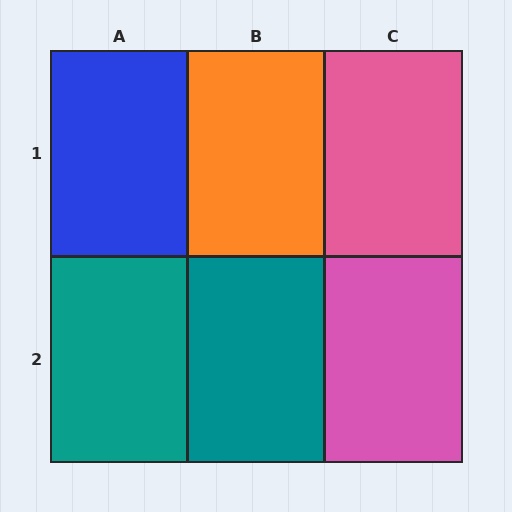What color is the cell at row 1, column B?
Orange.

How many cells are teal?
2 cells are teal.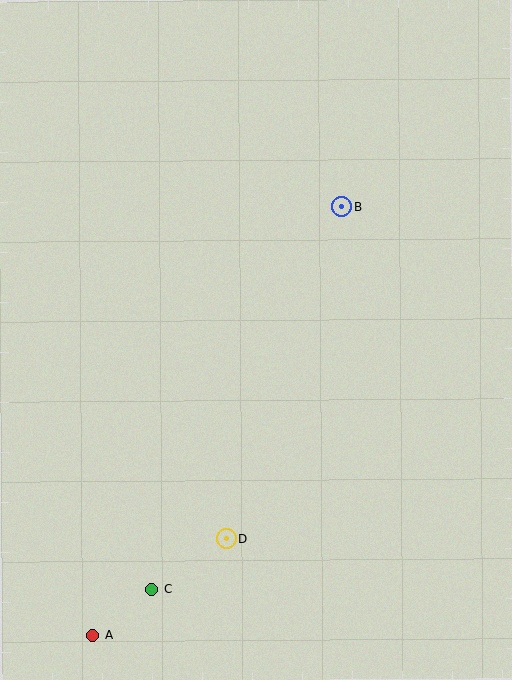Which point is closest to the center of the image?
Point B at (342, 207) is closest to the center.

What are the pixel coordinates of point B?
Point B is at (342, 207).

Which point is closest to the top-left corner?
Point B is closest to the top-left corner.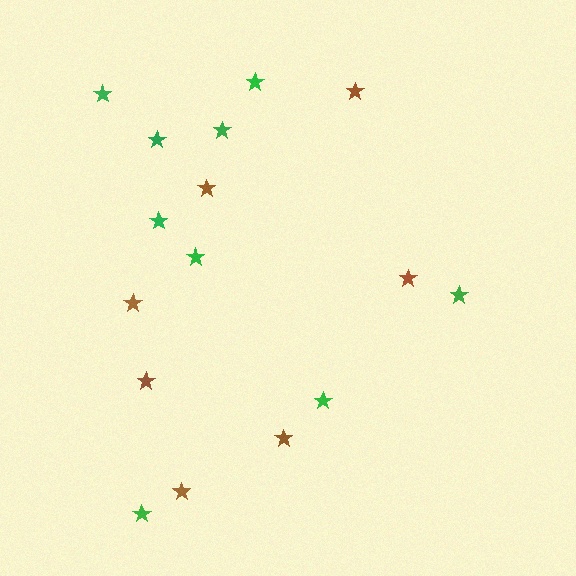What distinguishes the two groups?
There are 2 groups: one group of brown stars (7) and one group of green stars (9).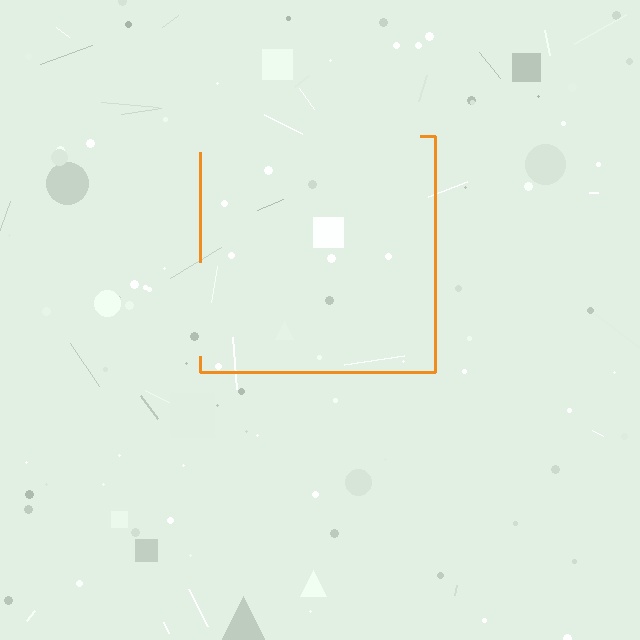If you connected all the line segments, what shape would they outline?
They would outline a square.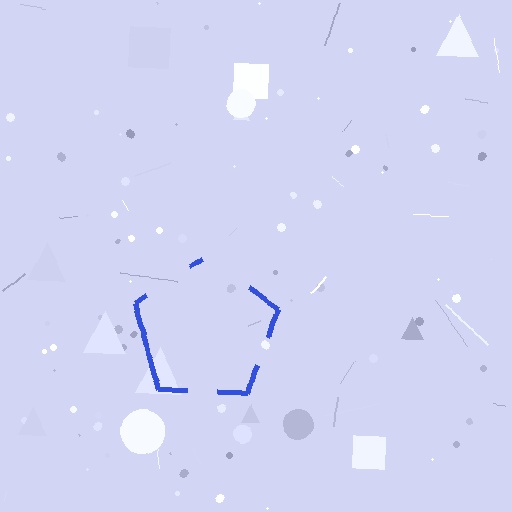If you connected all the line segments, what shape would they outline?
They would outline a pentagon.